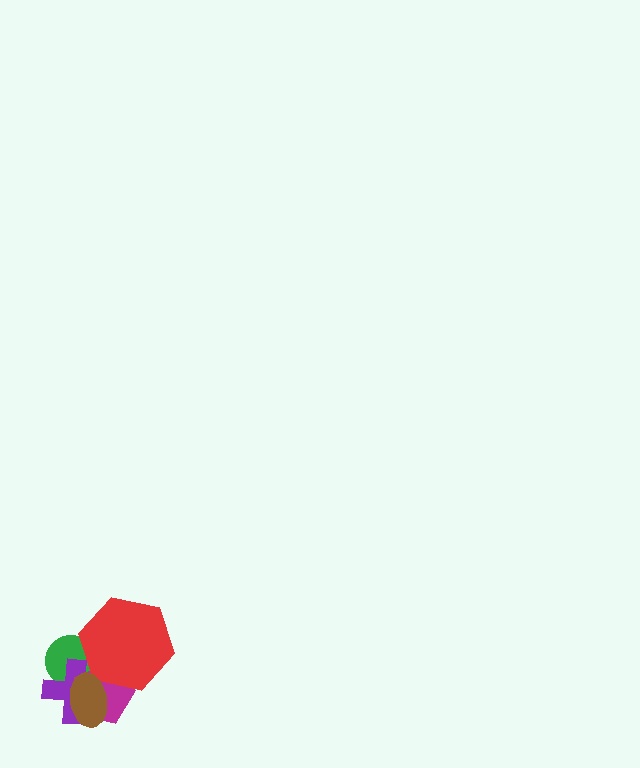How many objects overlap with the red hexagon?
4 objects overlap with the red hexagon.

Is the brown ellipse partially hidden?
No, no other shape covers it.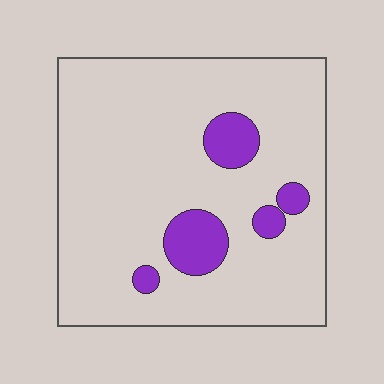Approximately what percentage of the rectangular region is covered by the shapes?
Approximately 10%.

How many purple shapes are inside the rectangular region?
5.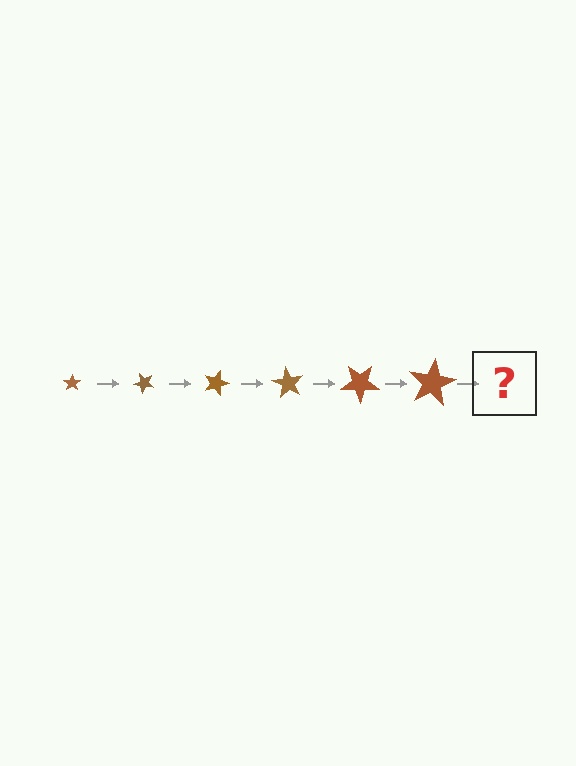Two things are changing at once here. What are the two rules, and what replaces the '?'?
The two rules are that the star grows larger each step and it rotates 45 degrees each step. The '?' should be a star, larger than the previous one and rotated 270 degrees from the start.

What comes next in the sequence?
The next element should be a star, larger than the previous one and rotated 270 degrees from the start.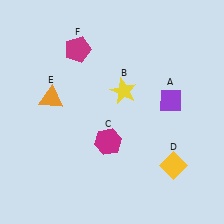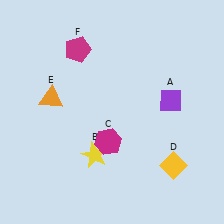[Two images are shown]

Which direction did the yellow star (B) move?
The yellow star (B) moved down.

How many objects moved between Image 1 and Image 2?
1 object moved between the two images.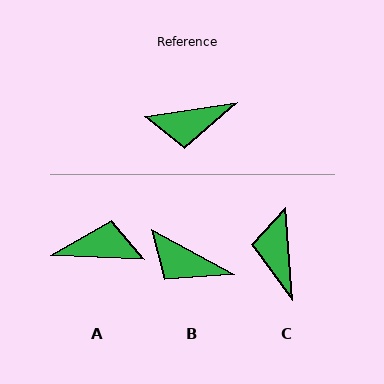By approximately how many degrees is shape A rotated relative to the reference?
Approximately 169 degrees counter-clockwise.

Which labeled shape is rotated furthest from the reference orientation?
A, about 169 degrees away.